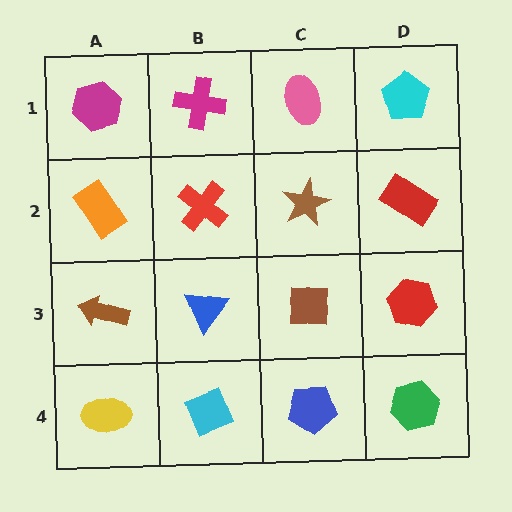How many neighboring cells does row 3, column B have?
4.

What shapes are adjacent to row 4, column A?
A brown arrow (row 3, column A), a cyan diamond (row 4, column B).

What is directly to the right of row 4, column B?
A blue pentagon.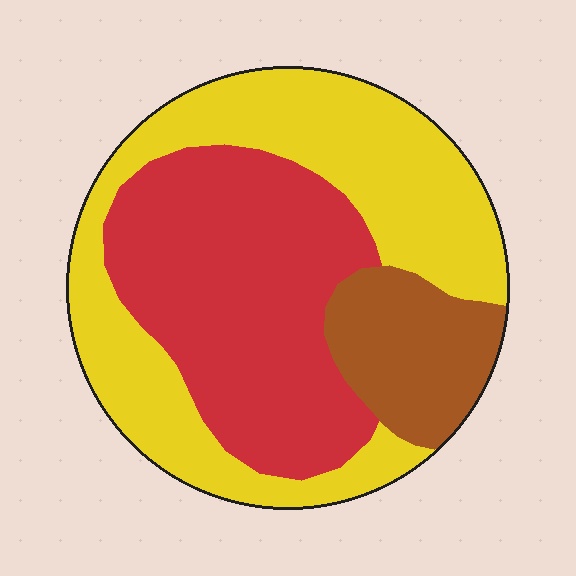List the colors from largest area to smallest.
From largest to smallest: yellow, red, brown.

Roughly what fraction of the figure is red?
Red covers about 40% of the figure.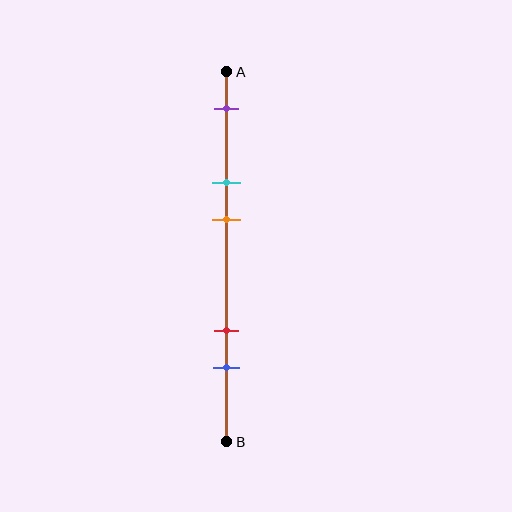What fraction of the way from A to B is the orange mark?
The orange mark is approximately 40% (0.4) of the way from A to B.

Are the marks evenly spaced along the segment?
No, the marks are not evenly spaced.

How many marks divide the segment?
There are 5 marks dividing the segment.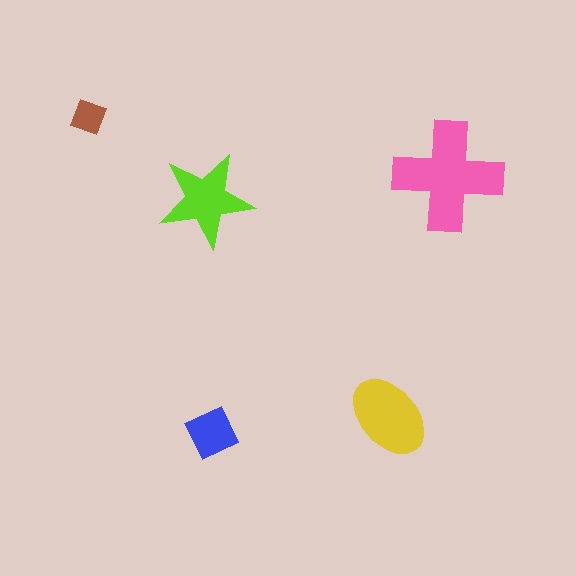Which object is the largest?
The pink cross.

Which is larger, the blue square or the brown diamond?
The blue square.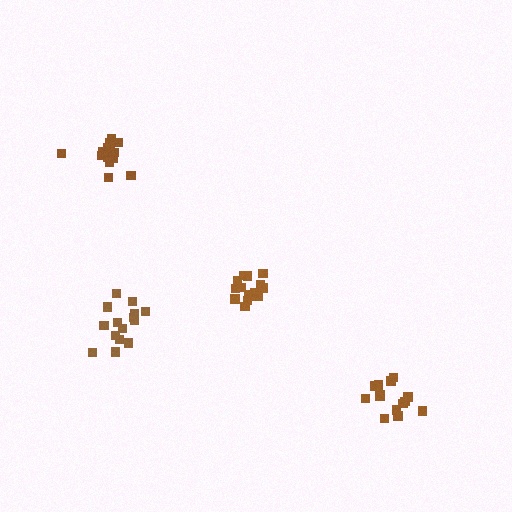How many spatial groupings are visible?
There are 4 spatial groupings.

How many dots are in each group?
Group 1: 15 dots, Group 2: 16 dots, Group 3: 16 dots, Group 4: 14 dots (61 total).